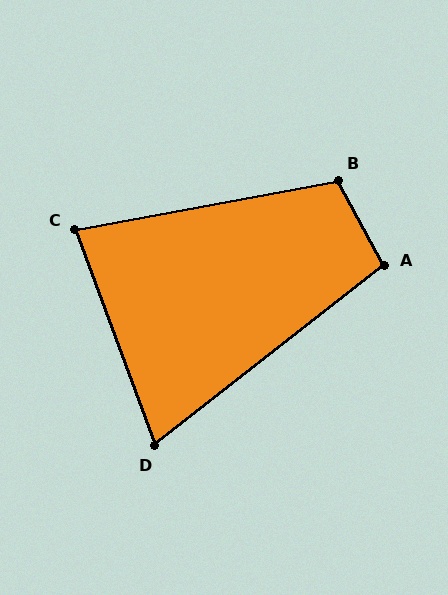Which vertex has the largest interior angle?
B, at approximately 108 degrees.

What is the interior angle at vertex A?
Approximately 100 degrees (obtuse).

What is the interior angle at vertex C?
Approximately 80 degrees (acute).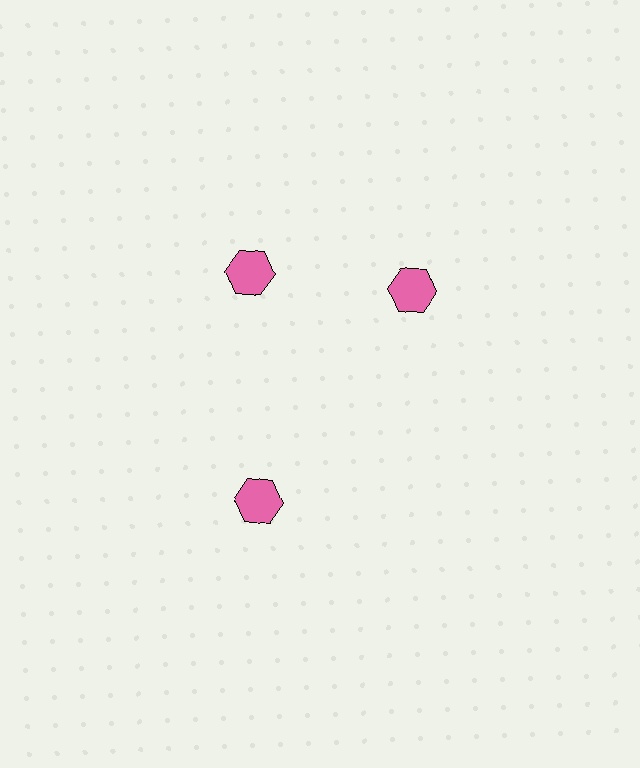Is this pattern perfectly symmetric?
No. The 3 pink hexagons are arranged in a ring, but one element near the 3 o'clock position is rotated out of alignment along the ring, breaking the 3-fold rotational symmetry.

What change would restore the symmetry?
The symmetry would be restored by rotating it back into even spacing with its neighbors so that all 3 hexagons sit at equal angles and equal distance from the center.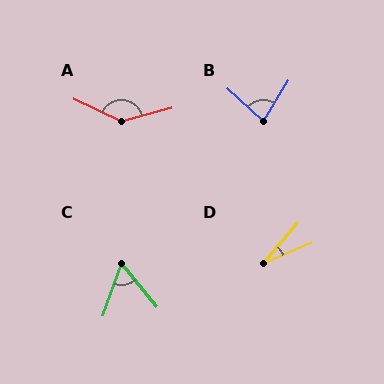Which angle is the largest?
A, at approximately 140 degrees.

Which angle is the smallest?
D, at approximately 26 degrees.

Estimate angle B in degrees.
Approximately 79 degrees.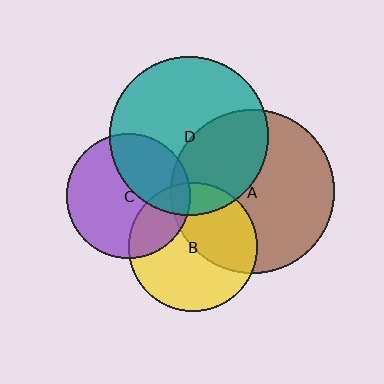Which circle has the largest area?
Circle A (brown).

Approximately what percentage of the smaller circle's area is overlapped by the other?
Approximately 40%.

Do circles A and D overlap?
Yes.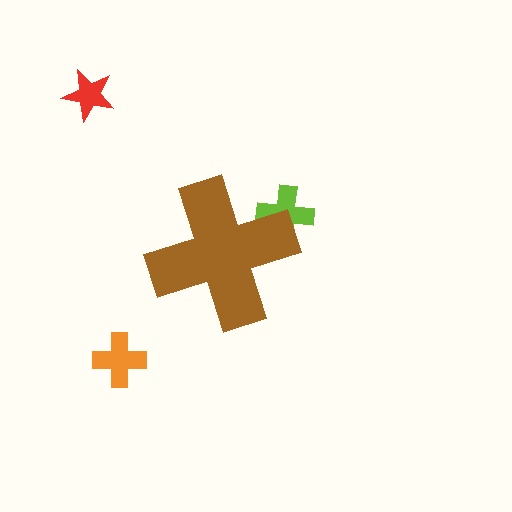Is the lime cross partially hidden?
Yes, the lime cross is partially hidden behind the brown cross.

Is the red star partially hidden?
No, the red star is fully visible.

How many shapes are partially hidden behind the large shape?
1 shape is partially hidden.